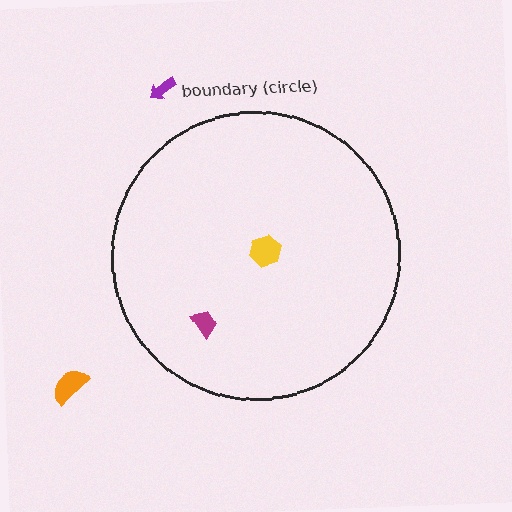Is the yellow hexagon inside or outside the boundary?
Inside.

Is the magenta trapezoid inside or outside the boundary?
Inside.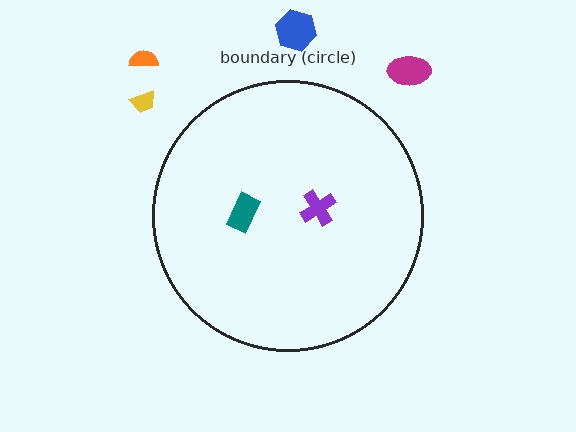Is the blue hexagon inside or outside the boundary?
Outside.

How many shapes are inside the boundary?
2 inside, 4 outside.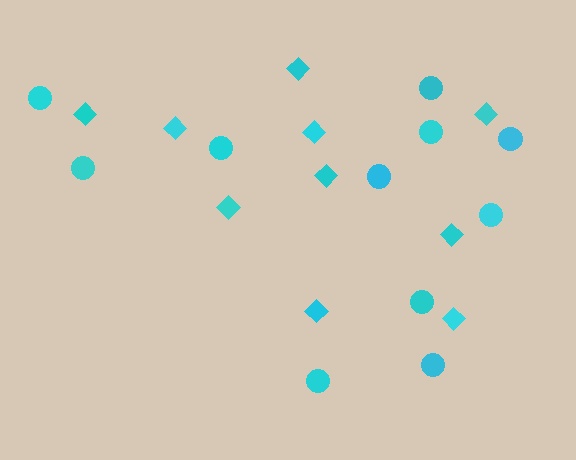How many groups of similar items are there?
There are 2 groups: one group of circles (11) and one group of diamonds (10).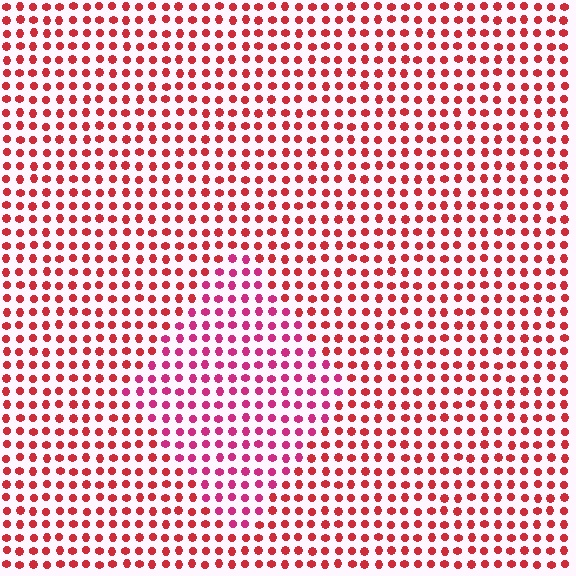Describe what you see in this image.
The image is filled with small red elements in a uniform arrangement. A diamond-shaped region is visible where the elements are tinted to a slightly different hue, forming a subtle color boundary.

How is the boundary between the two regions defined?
The boundary is defined purely by a slight shift in hue (about 28 degrees). Spacing, size, and orientation are identical on both sides.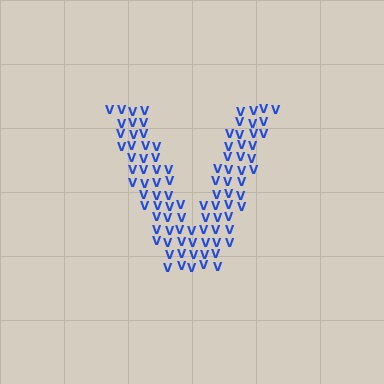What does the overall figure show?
The overall figure shows the letter V.